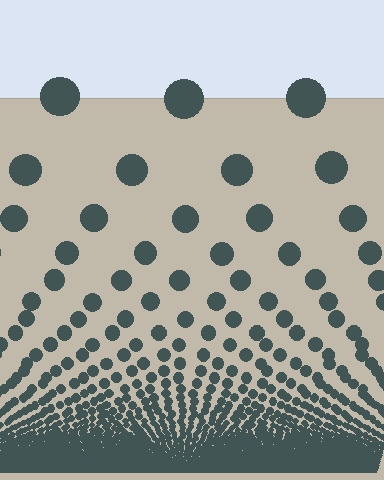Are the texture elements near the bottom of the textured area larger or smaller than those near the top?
Smaller. The gradient is inverted — elements near the bottom are smaller and denser.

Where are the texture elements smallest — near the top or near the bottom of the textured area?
Near the bottom.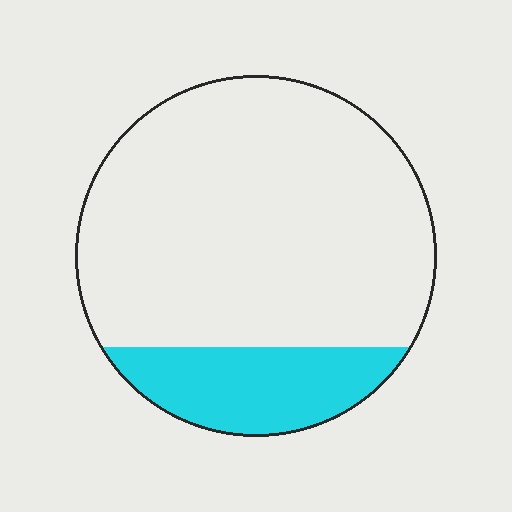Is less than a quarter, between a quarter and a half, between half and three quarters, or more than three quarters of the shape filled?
Less than a quarter.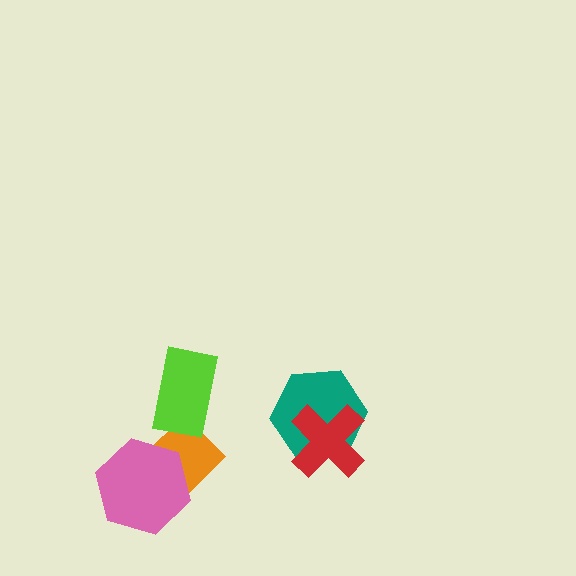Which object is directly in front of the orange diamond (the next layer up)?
The pink hexagon is directly in front of the orange diamond.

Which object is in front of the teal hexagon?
The red cross is in front of the teal hexagon.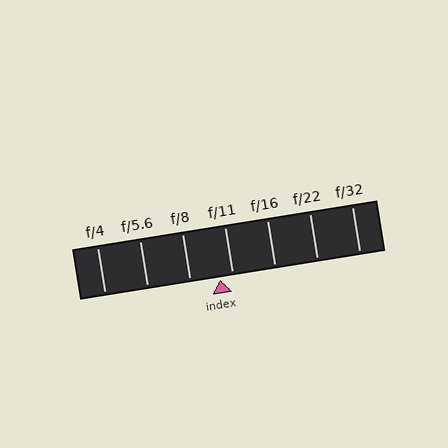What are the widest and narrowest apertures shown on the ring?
The widest aperture shown is f/4 and the narrowest is f/32.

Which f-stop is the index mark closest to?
The index mark is closest to f/11.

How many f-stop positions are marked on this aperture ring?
There are 7 f-stop positions marked.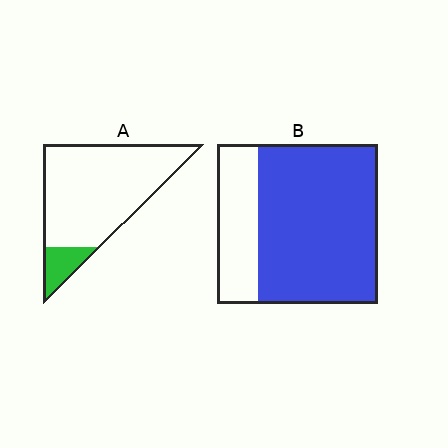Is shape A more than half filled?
No.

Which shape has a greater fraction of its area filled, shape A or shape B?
Shape B.